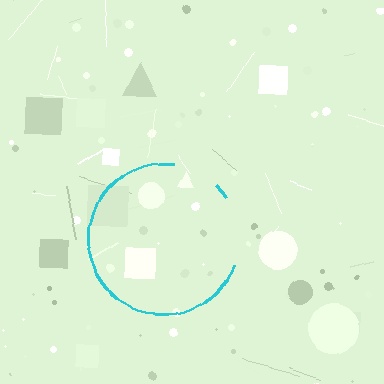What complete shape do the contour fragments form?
The contour fragments form a circle.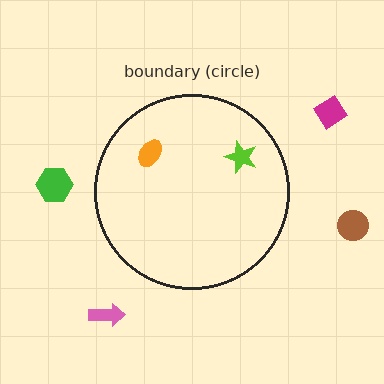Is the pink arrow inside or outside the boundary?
Outside.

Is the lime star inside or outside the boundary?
Inside.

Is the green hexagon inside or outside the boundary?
Outside.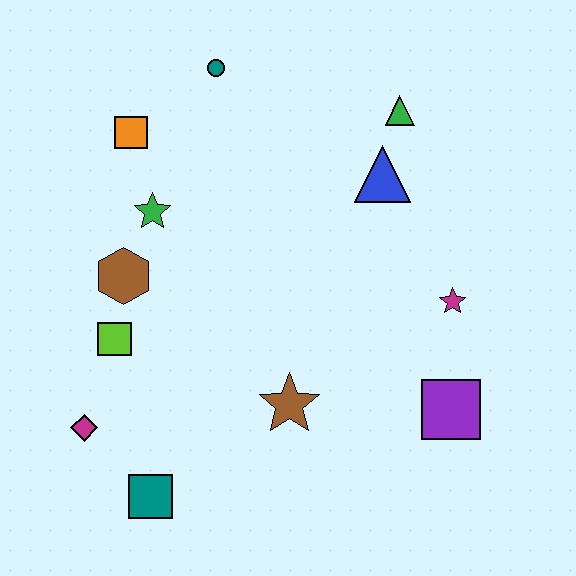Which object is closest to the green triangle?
The blue triangle is closest to the green triangle.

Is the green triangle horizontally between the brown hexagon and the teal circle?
No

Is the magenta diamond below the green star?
Yes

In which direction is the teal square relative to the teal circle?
The teal square is below the teal circle.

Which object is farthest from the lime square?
The green triangle is farthest from the lime square.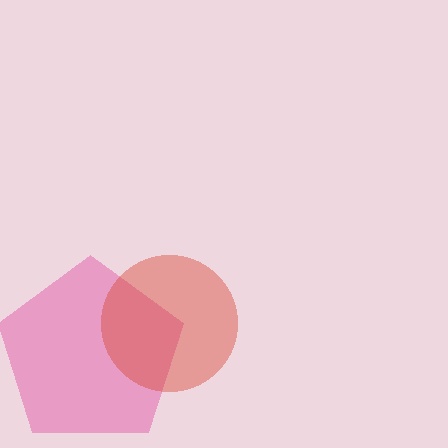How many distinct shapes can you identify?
There are 2 distinct shapes: a pink pentagon, a red circle.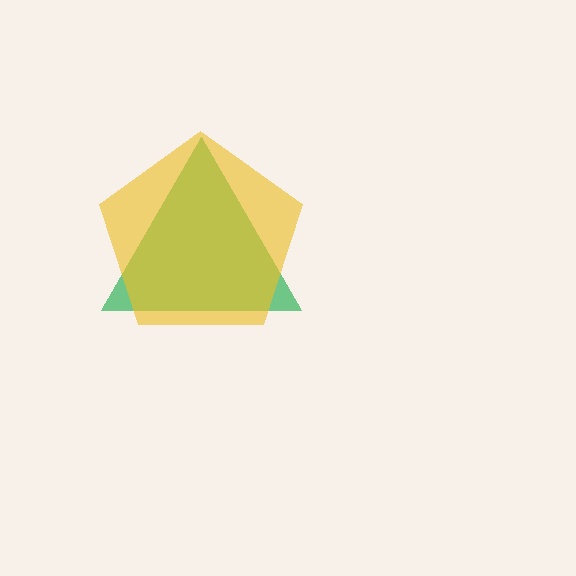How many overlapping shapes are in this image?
There are 2 overlapping shapes in the image.